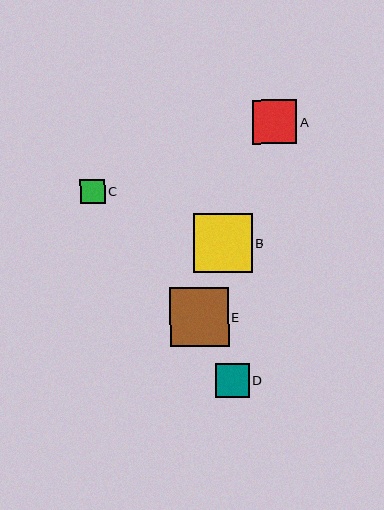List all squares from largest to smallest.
From largest to smallest: B, E, A, D, C.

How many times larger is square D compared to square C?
Square D is approximately 1.4 times the size of square C.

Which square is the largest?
Square B is the largest with a size of approximately 58 pixels.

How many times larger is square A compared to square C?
Square A is approximately 1.8 times the size of square C.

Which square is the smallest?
Square C is the smallest with a size of approximately 24 pixels.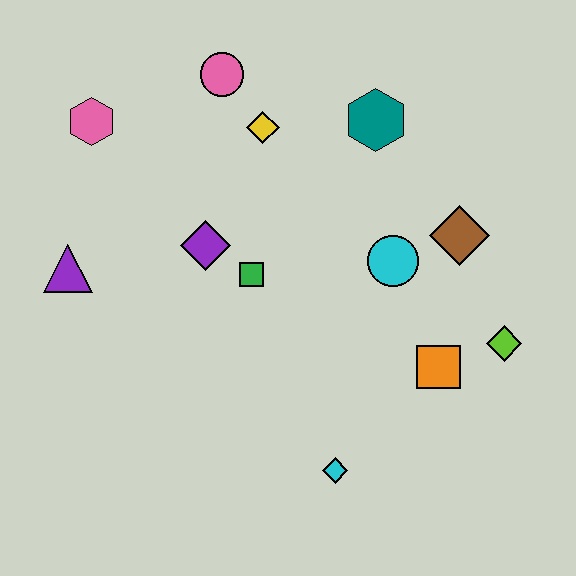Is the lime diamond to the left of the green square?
No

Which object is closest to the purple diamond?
The green square is closest to the purple diamond.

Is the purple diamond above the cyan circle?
Yes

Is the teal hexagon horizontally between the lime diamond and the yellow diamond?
Yes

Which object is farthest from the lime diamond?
The pink hexagon is farthest from the lime diamond.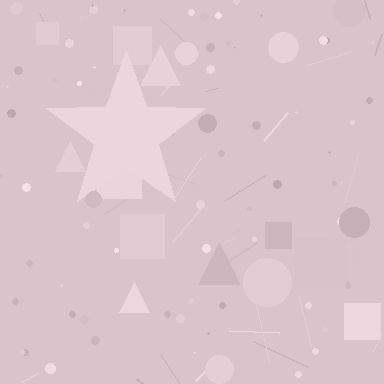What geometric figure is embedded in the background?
A star is embedded in the background.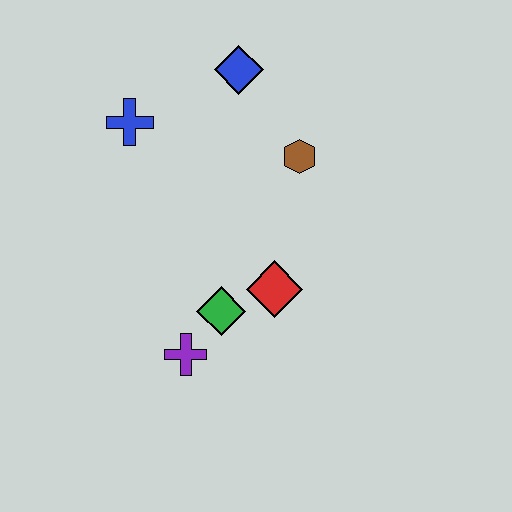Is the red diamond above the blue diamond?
No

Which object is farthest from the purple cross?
The blue diamond is farthest from the purple cross.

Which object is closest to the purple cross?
The green diamond is closest to the purple cross.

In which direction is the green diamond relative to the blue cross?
The green diamond is below the blue cross.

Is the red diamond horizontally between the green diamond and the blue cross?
No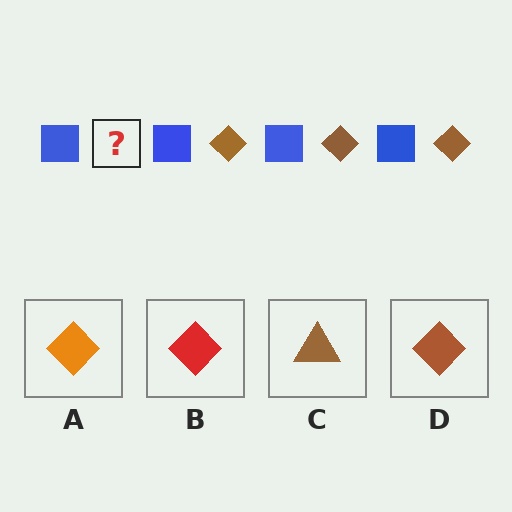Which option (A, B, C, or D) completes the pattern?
D.